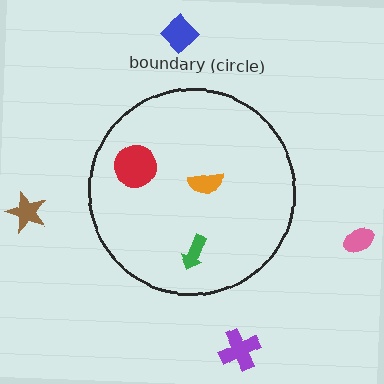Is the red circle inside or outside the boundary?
Inside.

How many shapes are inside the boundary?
3 inside, 4 outside.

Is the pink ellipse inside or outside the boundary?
Outside.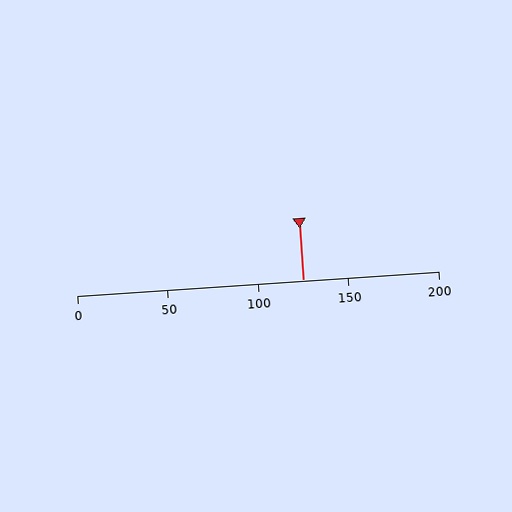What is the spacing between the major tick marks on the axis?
The major ticks are spaced 50 apart.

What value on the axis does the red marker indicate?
The marker indicates approximately 125.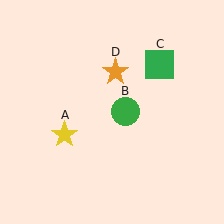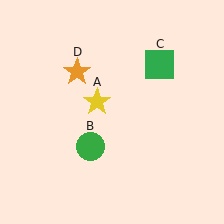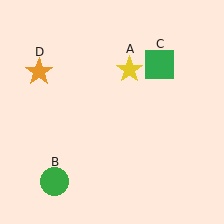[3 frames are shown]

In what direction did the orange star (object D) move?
The orange star (object D) moved left.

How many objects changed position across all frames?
3 objects changed position: yellow star (object A), green circle (object B), orange star (object D).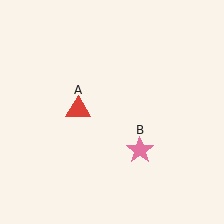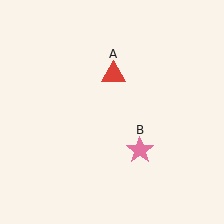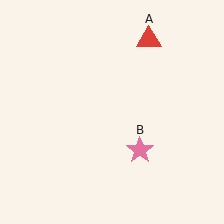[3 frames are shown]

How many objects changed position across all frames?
1 object changed position: red triangle (object A).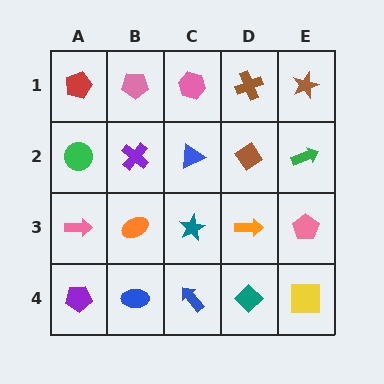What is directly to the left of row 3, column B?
A pink arrow.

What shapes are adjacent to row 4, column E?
A pink pentagon (row 3, column E), a teal diamond (row 4, column D).